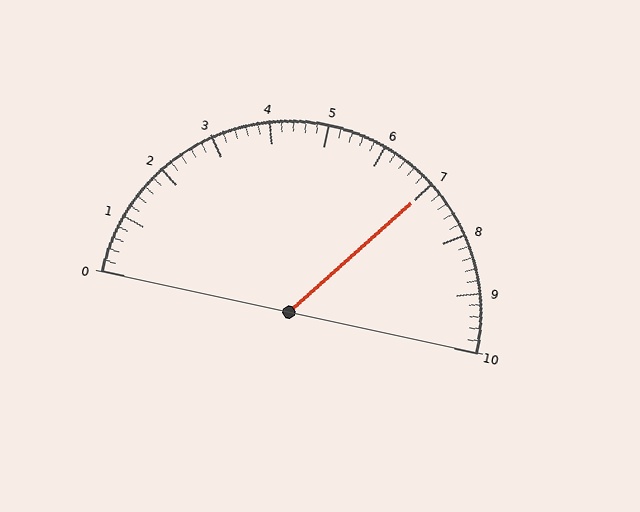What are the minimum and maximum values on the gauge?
The gauge ranges from 0 to 10.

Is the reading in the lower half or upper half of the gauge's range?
The reading is in the upper half of the range (0 to 10).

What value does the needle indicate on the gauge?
The needle indicates approximately 7.0.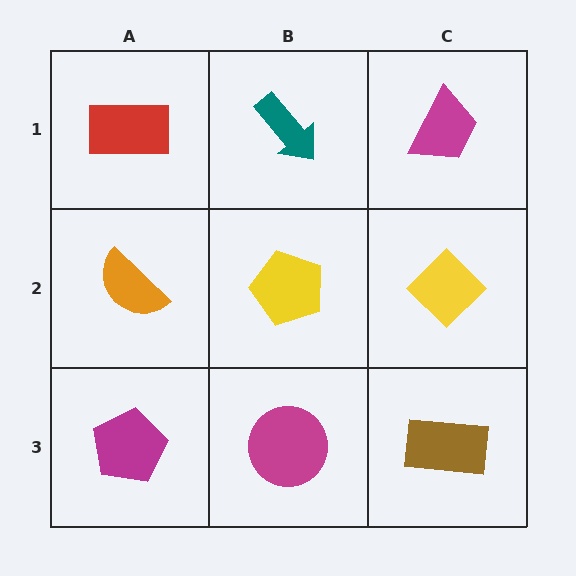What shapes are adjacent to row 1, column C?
A yellow diamond (row 2, column C), a teal arrow (row 1, column B).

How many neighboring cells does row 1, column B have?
3.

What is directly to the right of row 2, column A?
A yellow pentagon.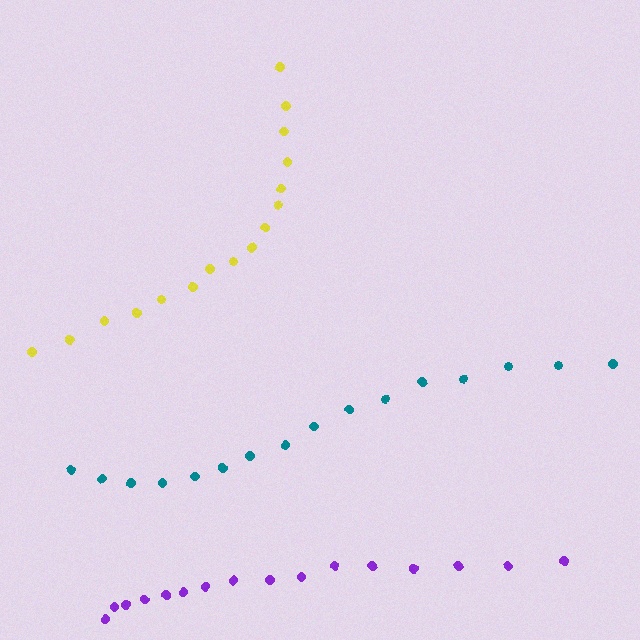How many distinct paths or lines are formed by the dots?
There are 3 distinct paths.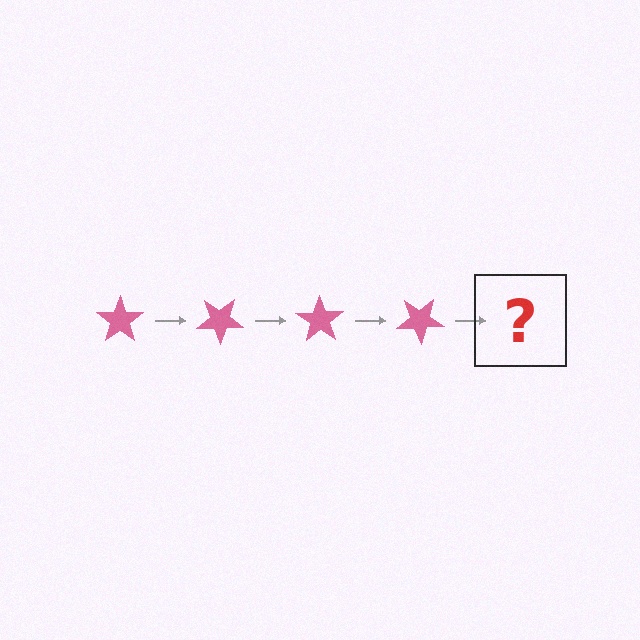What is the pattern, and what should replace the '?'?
The pattern is that the star rotates 35 degrees each step. The '?' should be a pink star rotated 140 degrees.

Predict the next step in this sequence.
The next step is a pink star rotated 140 degrees.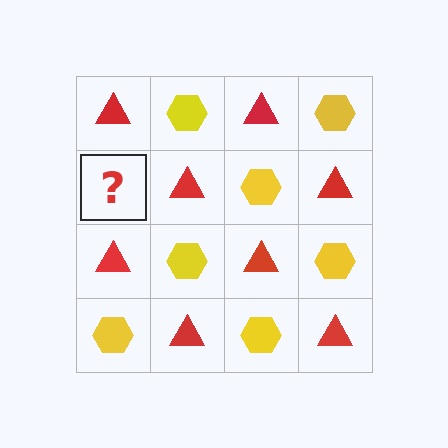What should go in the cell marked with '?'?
The missing cell should contain a yellow hexagon.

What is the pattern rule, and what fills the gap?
The rule is that it alternates red triangle and yellow hexagon in a checkerboard pattern. The gap should be filled with a yellow hexagon.